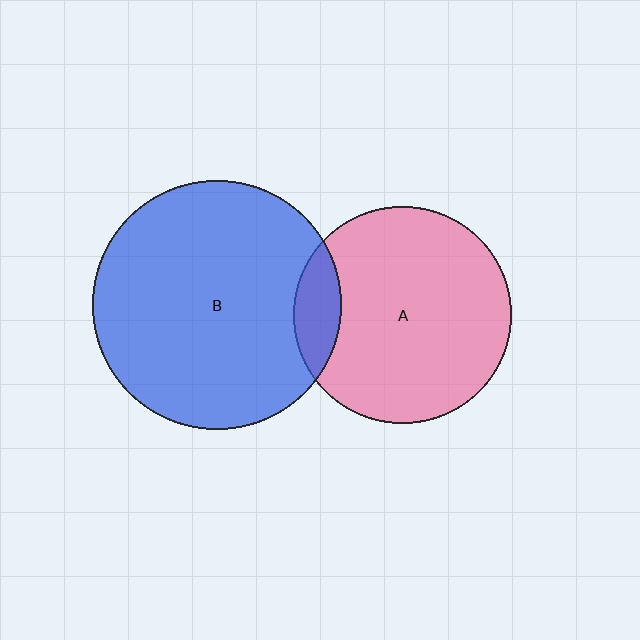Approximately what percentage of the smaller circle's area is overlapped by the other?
Approximately 10%.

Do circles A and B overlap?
Yes.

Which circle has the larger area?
Circle B (blue).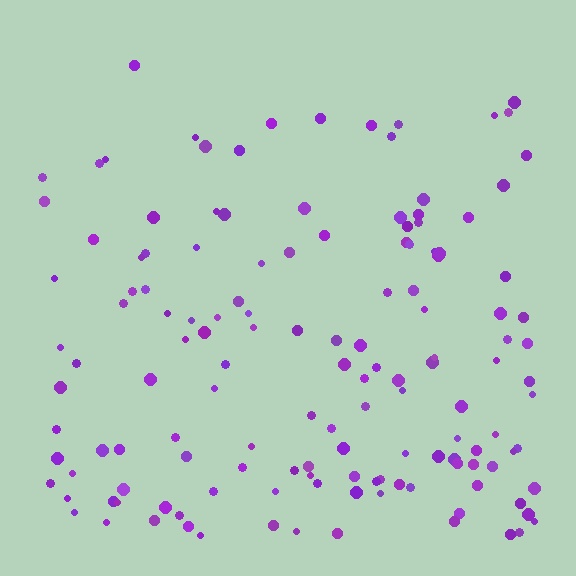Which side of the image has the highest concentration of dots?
The bottom.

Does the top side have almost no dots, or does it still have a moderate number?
Still a moderate number, just noticeably fewer than the bottom.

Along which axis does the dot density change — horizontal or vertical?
Vertical.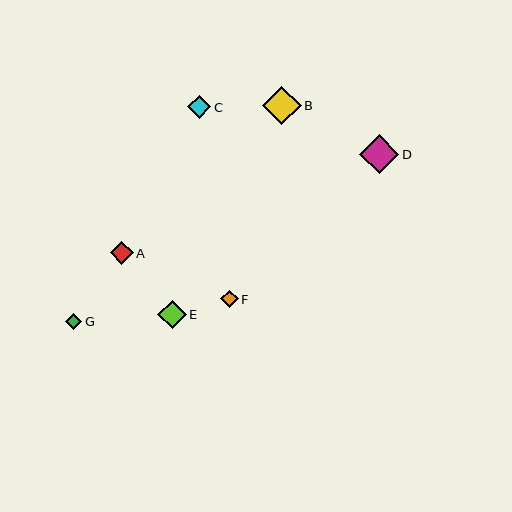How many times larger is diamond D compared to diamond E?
Diamond D is approximately 1.4 times the size of diamond E.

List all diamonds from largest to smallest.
From largest to smallest: D, B, E, C, A, F, G.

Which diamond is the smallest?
Diamond G is the smallest with a size of approximately 17 pixels.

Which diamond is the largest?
Diamond D is the largest with a size of approximately 39 pixels.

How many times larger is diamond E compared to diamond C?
Diamond E is approximately 1.2 times the size of diamond C.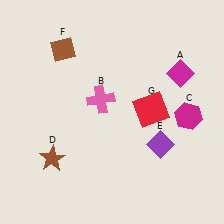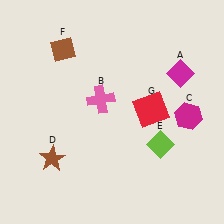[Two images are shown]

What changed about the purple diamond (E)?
In Image 1, E is purple. In Image 2, it changed to lime.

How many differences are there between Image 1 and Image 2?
There is 1 difference between the two images.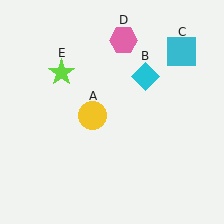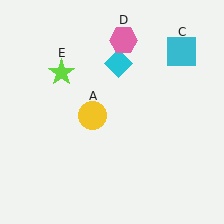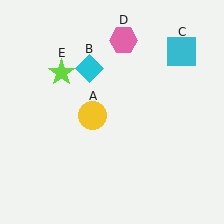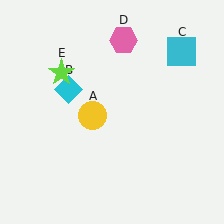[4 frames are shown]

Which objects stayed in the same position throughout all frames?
Yellow circle (object A) and cyan square (object C) and pink hexagon (object D) and lime star (object E) remained stationary.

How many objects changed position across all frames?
1 object changed position: cyan diamond (object B).